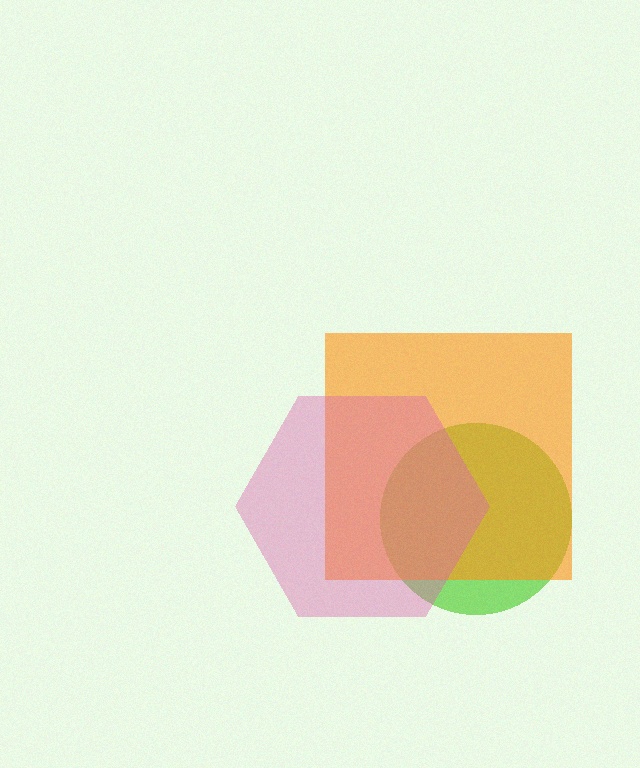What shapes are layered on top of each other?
The layered shapes are: a lime circle, an orange square, a pink hexagon.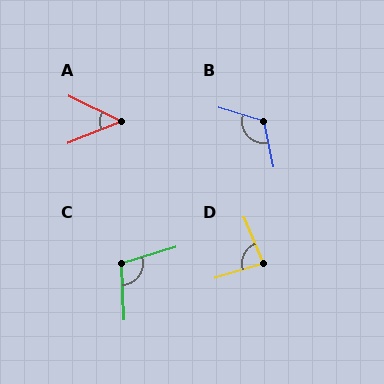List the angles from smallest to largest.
A (48°), D (84°), C (105°), B (118°).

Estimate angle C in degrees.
Approximately 105 degrees.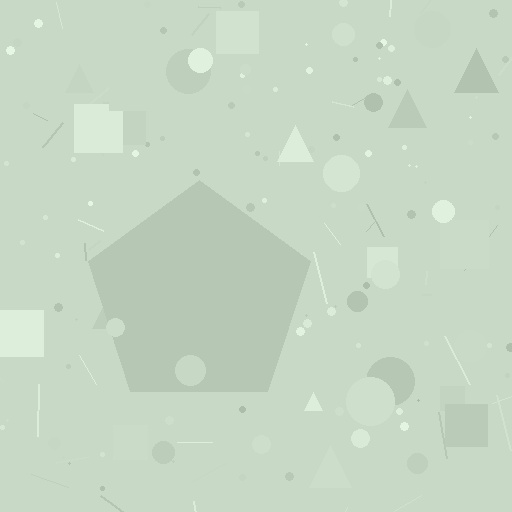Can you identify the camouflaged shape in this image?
The camouflaged shape is a pentagon.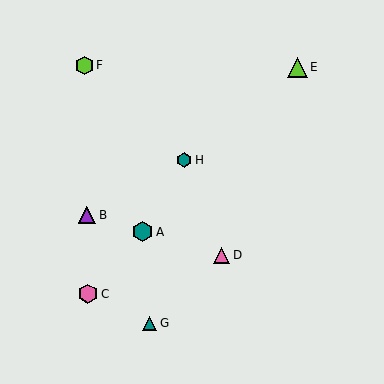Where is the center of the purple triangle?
The center of the purple triangle is at (87, 215).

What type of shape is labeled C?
Shape C is a pink hexagon.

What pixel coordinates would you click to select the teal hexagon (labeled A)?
Click at (143, 232) to select the teal hexagon A.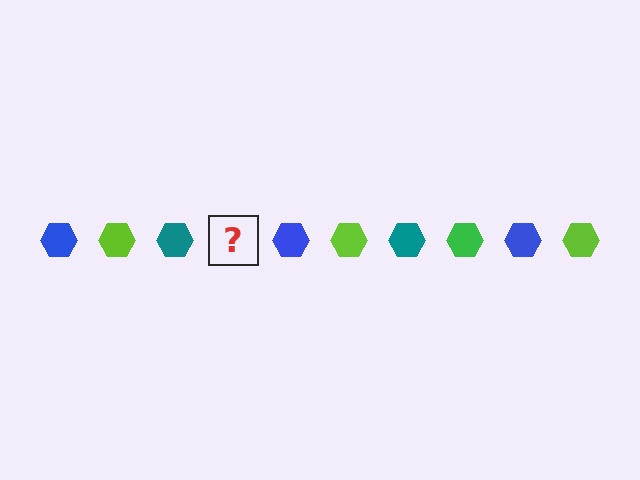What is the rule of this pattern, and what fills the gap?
The rule is that the pattern cycles through blue, lime, teal, green hexagons. The gap should be filled with a green hexagon.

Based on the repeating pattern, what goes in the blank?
The blank should be a green hexagon.